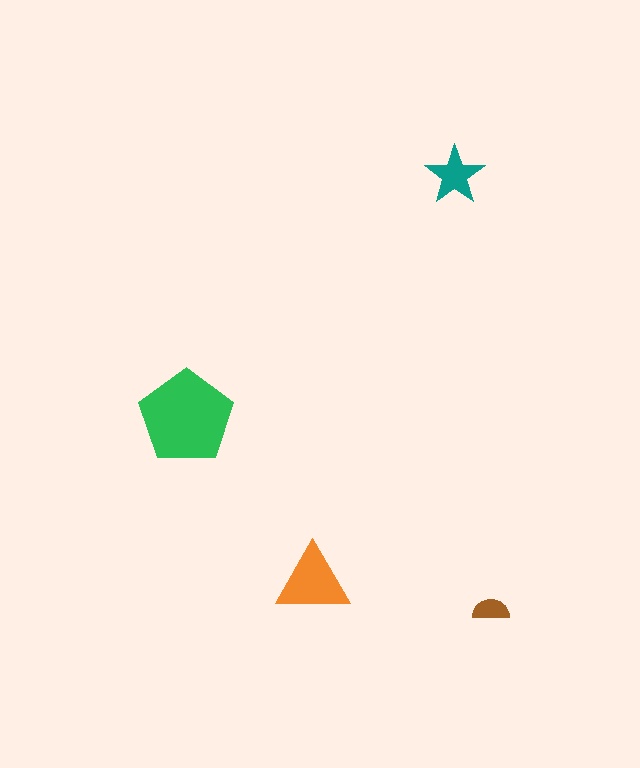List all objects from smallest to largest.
The brown semicircle, the teal star, the orange triangle, the green pentagon.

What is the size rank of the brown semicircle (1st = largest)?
4th.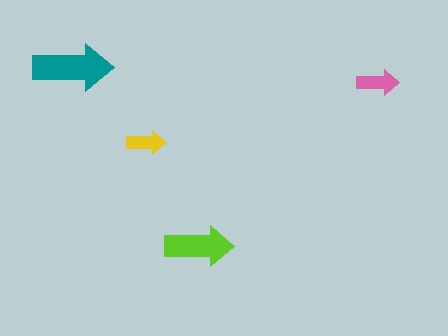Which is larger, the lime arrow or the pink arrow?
The lime one.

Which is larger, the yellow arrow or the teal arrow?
The teal one.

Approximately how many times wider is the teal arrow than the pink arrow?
About 2 times wider.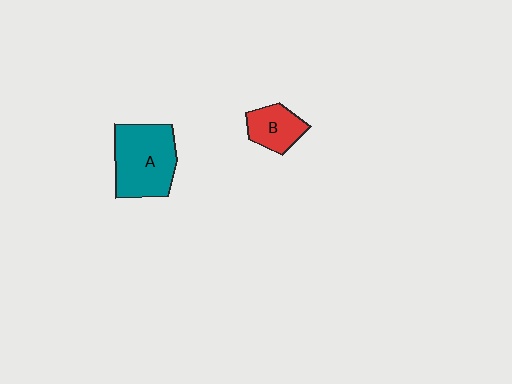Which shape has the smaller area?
Shape B (red).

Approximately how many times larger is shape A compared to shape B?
Approximately 2.0 times.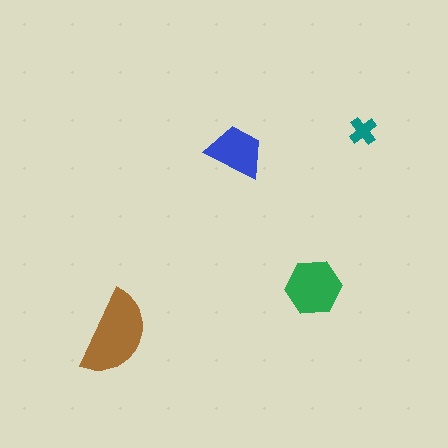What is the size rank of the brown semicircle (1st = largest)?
1st.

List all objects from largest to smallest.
The brown semicircle, the green hexagon, the blue trapezoid, the teal cross.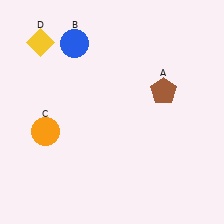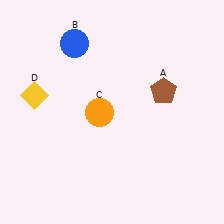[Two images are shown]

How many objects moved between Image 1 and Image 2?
2 objects moved between the two images.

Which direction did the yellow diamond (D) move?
The yellow diamond (D) moved down.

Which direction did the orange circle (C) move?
The orange circle (C) moved right.